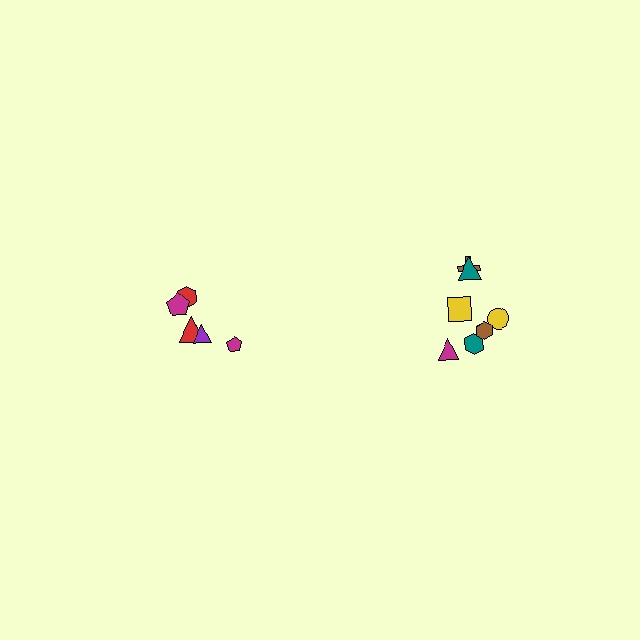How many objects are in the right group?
There are 7 objects.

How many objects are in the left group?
There are 5 objects.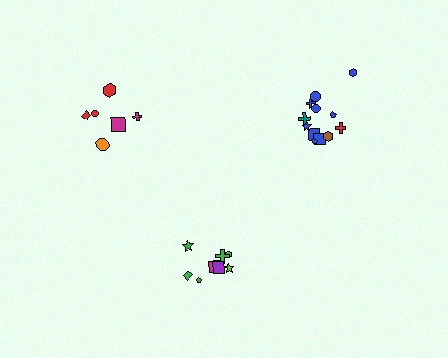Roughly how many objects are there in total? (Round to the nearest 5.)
Roughly 25 objects in total.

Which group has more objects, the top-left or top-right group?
The top-right group.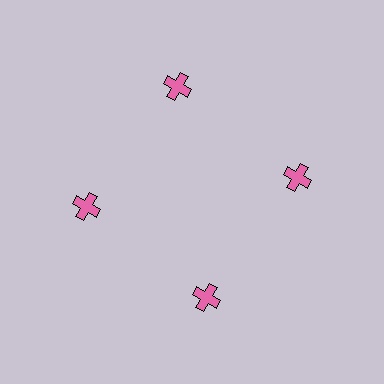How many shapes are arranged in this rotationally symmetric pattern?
There are 4 shapes, arranged in 4 groups of 1.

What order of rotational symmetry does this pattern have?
This pattern has 4-fold rotational symmetry.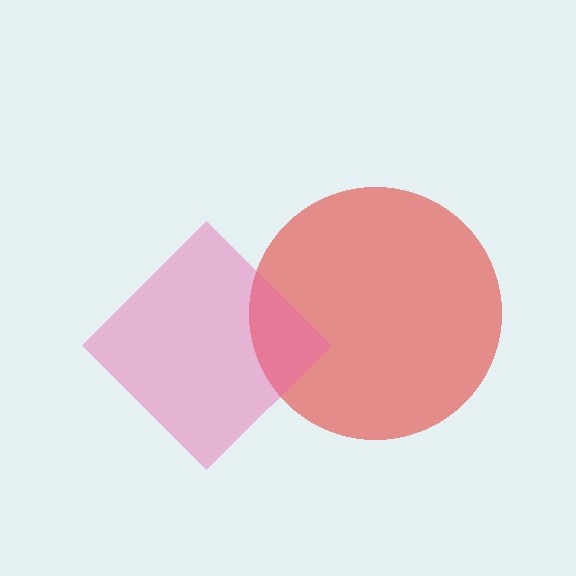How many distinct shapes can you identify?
There are 2 distinct shapes: a red circle, a pink diamond.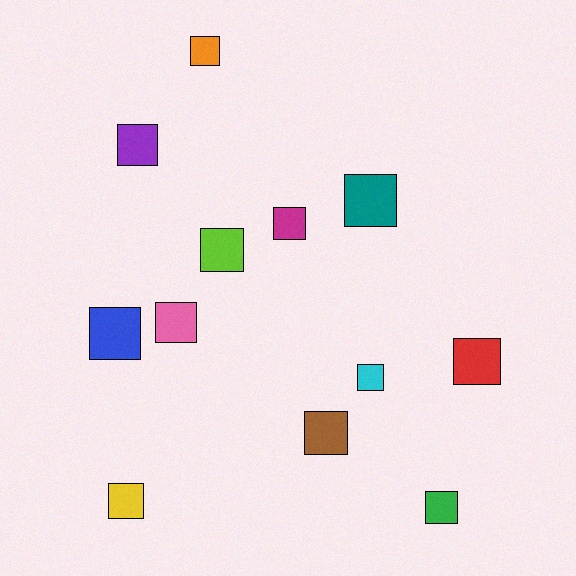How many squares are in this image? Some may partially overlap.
There are 12 squares.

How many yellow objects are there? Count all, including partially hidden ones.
There is 1 yellow object.